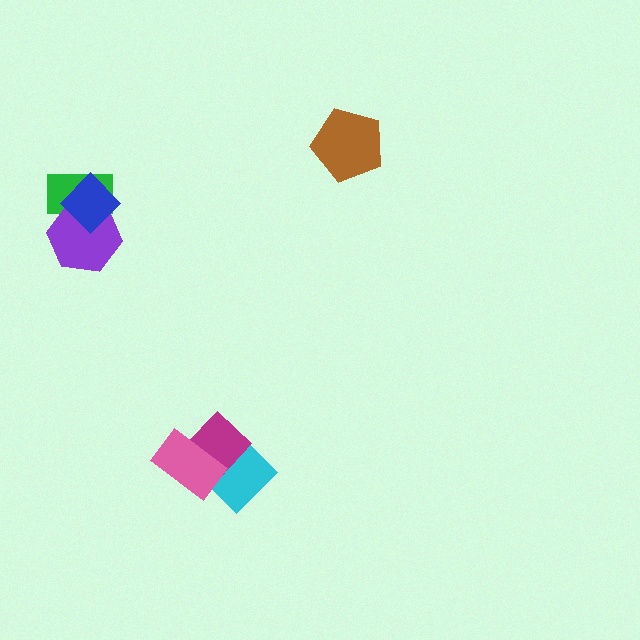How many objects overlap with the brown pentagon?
0 objects overlap with the brown pentagon.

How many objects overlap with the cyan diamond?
2 objects overlap with the cyan diamond.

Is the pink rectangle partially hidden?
No, no other shape covers it.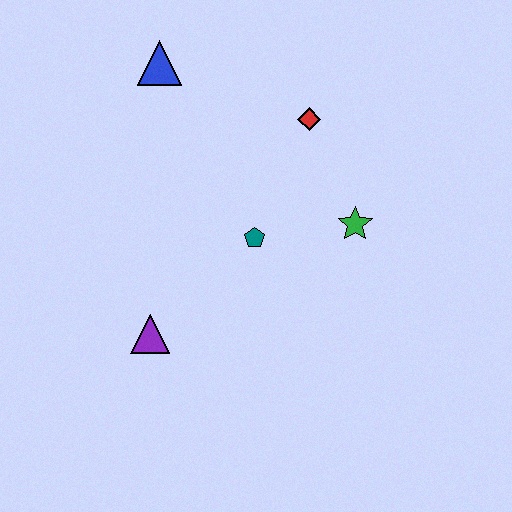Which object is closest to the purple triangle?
The teal pentagon is closest to the purple triangle.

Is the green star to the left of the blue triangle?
No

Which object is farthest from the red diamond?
The purple triangle is farthest from the red diamond.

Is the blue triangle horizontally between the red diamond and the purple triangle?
Yes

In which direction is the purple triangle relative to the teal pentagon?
The purple triangle is to the left of the teal pentagon.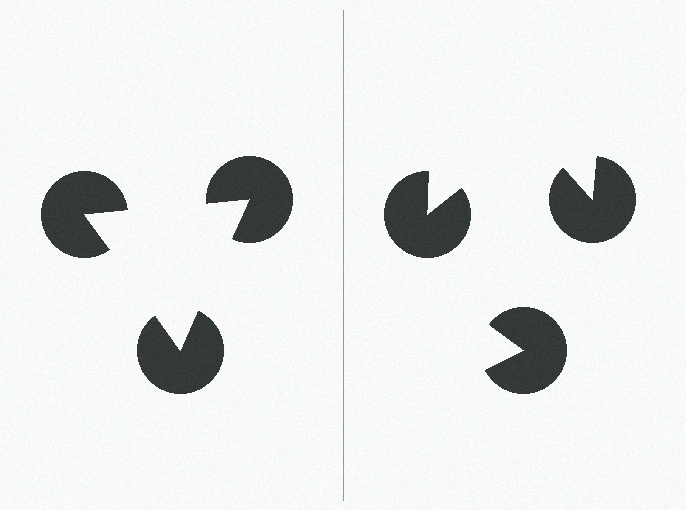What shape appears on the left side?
An illusory triangle.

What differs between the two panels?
The pac-man discs are positioned identically on both sides; only the wedge orientations differ. On the left they align to a triangle; on the right they are misaligned.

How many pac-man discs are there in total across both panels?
6 — 3 on each side.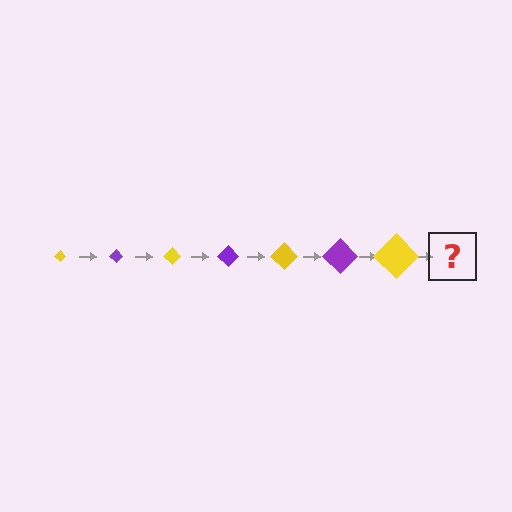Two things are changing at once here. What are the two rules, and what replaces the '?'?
The two rules are that the diamond grows larger each step and the color cycles through yellow and purple. The '?' should be a purple diamond, larger than the previous one.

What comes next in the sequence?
The next element should be a purple diamond, larger than the previous one.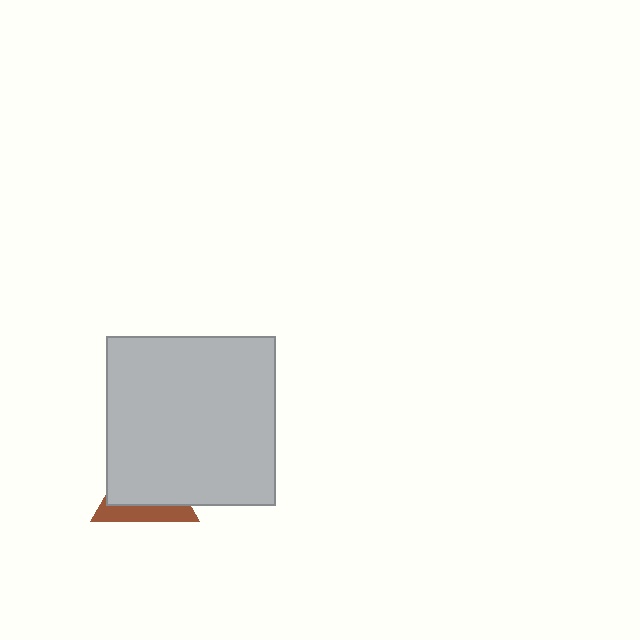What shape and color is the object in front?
The object in front is a light gray square.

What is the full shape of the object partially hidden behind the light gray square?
The partially hidden object is a brown triangle.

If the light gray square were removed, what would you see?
You would see the complete brown triangle.